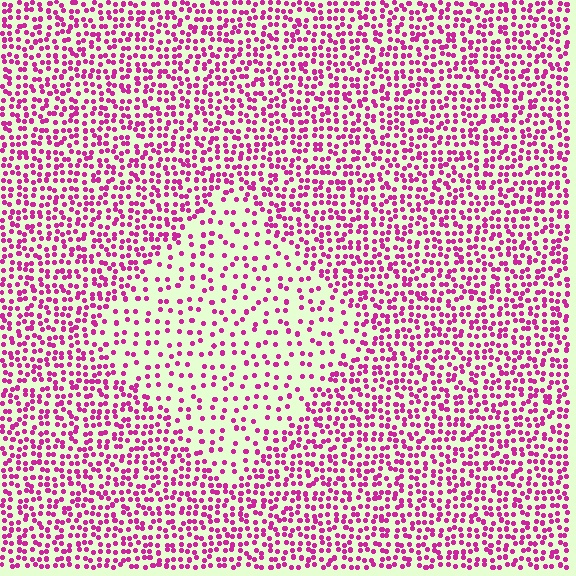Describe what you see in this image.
The image contains small magenta elements arranged at two different densities. A diamond-shaped region is visible where the elements are less densely packed than the surrounding area.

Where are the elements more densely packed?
The elements are more densely packed outside the diamond boundary.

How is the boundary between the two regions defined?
The boundary is defined by a change in element density (approximately 2.2x ratio). All elements are the same color, size, and shape.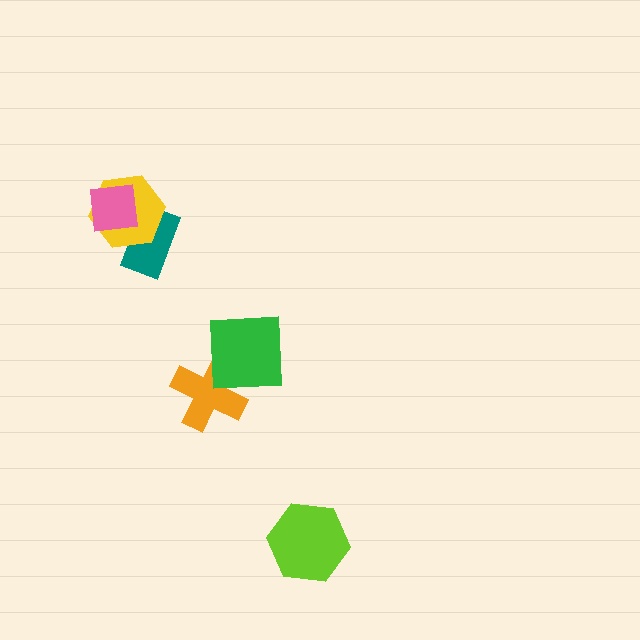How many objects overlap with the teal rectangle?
2 objects overlap with the teal rectangle.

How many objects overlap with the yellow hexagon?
2 objects overlap with the yellow hexagon.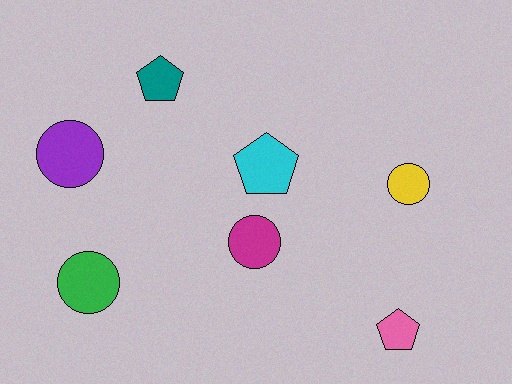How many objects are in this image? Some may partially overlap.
There are 7 objects.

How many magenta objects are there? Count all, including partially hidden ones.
There is 1 magenta object.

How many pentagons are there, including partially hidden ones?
There are 3 pentagons.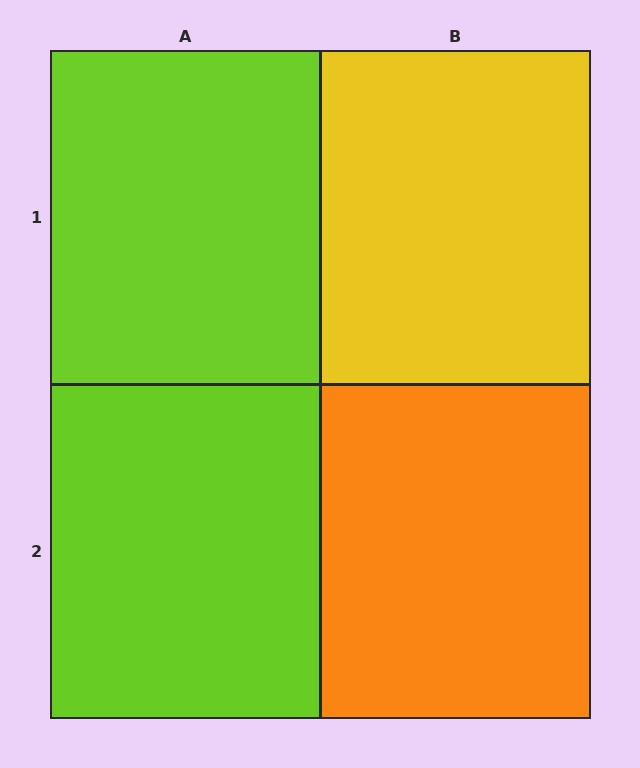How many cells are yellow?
1 cell is yellow.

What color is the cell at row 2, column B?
Orange.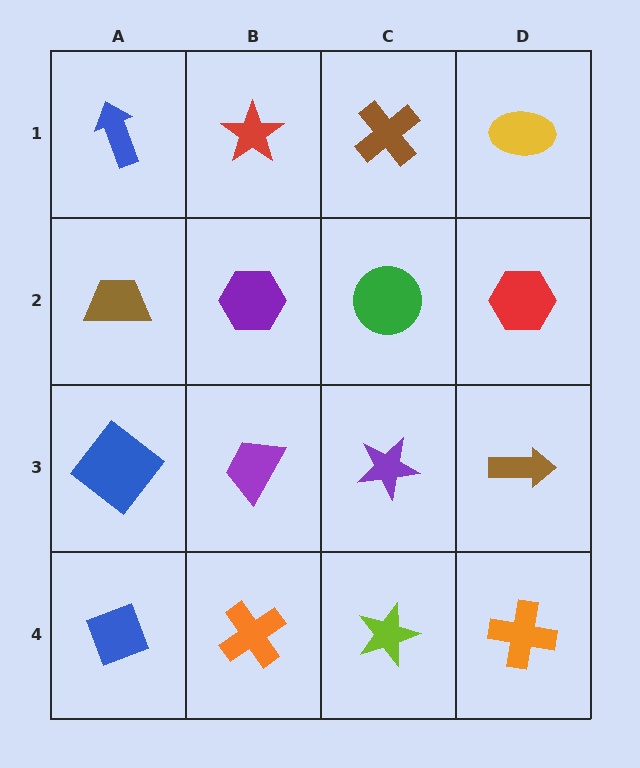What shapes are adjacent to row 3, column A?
A brown trapezoid (row 2, column A), a blue diamond (row 4, column A), a purple trapezoid (row 3, column B).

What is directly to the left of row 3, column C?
A purple trapezoid.